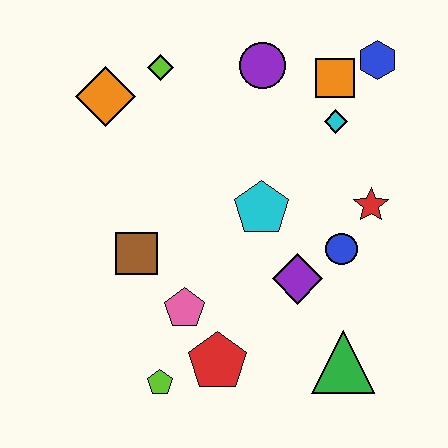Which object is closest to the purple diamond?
The blue circle is closest to the purple diamond.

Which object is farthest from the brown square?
The blue hexagon is farthest from the brown square.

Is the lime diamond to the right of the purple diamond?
No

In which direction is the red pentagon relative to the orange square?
The red pentagon is below the orange square.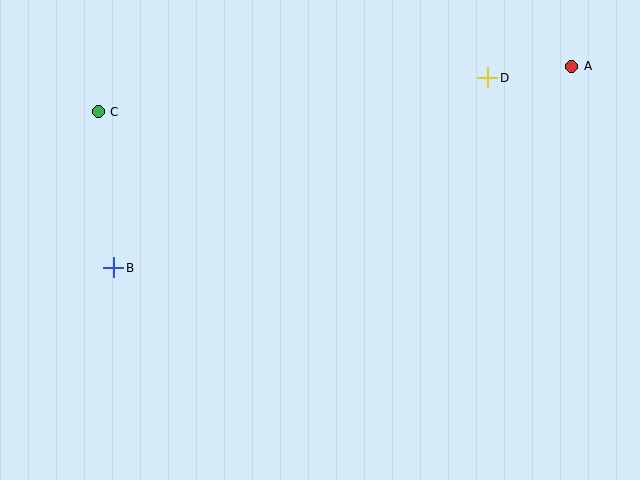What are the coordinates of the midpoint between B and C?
The midpoint between B and C is at (106, 190).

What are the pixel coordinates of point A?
Point A is at (572, 66).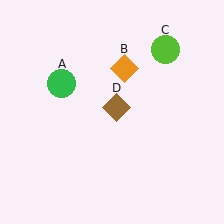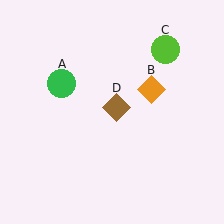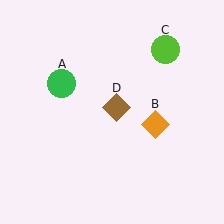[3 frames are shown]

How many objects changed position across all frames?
1 object changed position: orange diamond (object B).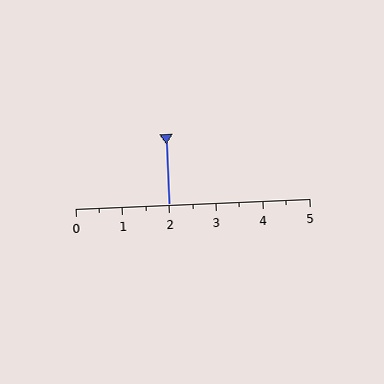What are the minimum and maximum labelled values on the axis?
The axis runs from 0 to 5.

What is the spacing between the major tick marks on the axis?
The major ticks are spaced 1 apart.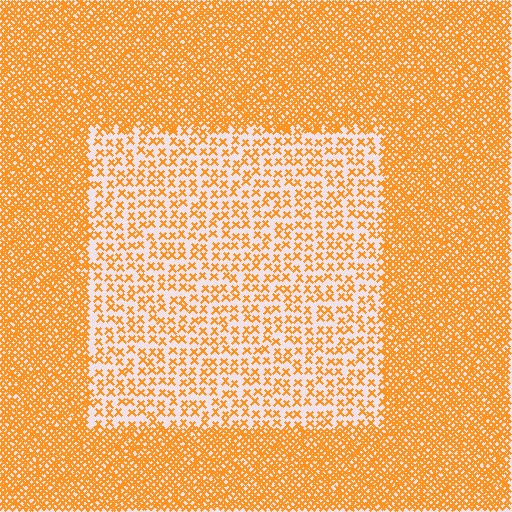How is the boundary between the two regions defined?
The boundary is defined by a change in element density (approximately 2.8x ratio). All elements are the same color, size, and shape.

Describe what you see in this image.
The image contains small orange elements arranged at two different densities. A rectangle-shaped region is visible where the elements are less densely packed than the surrounding area.